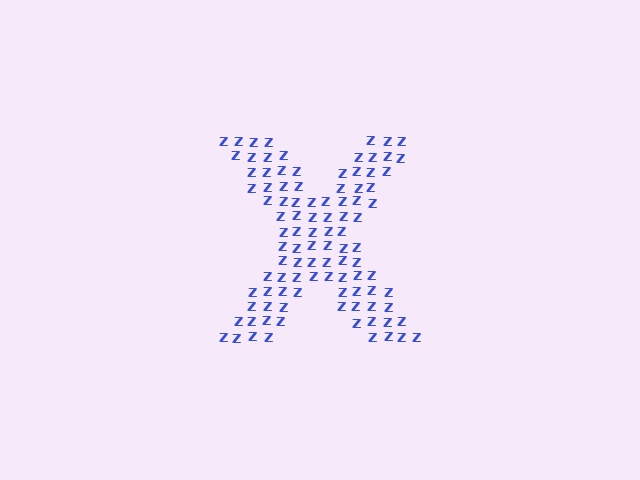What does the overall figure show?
The overall figure shows the letter X.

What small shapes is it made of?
It is made of small letter Z's.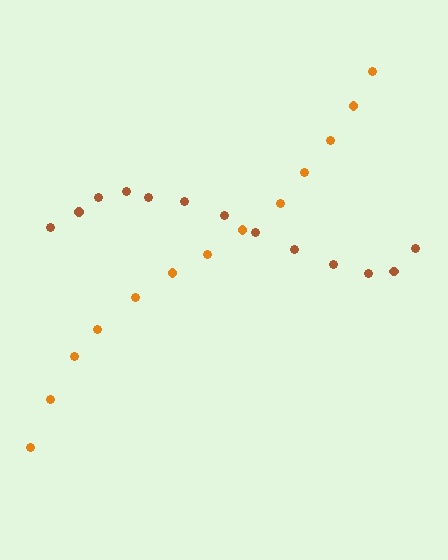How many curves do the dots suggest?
There are 2 distinct paths.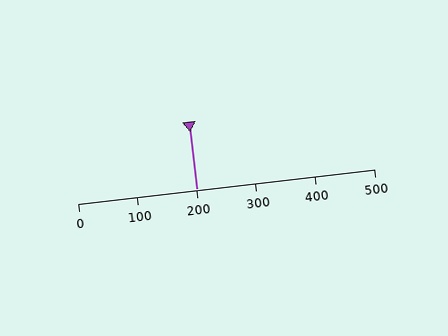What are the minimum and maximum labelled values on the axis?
The axis runs from 0 to 500.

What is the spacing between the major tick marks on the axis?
The major ticks are spaced 100 apart.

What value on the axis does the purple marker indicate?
The marker indicates approximately 200.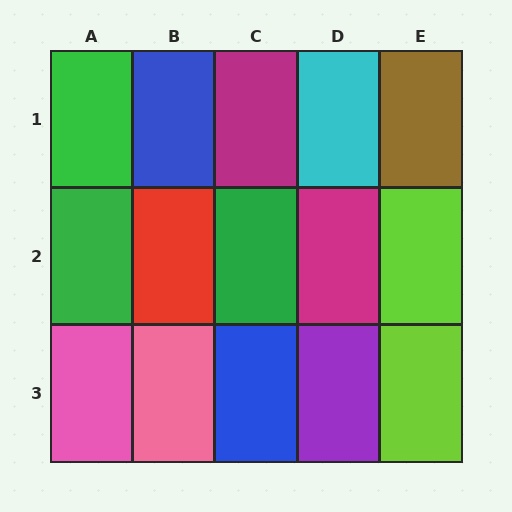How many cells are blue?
2 cells are blue.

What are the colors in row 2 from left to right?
Green, red, green, magenta, lime.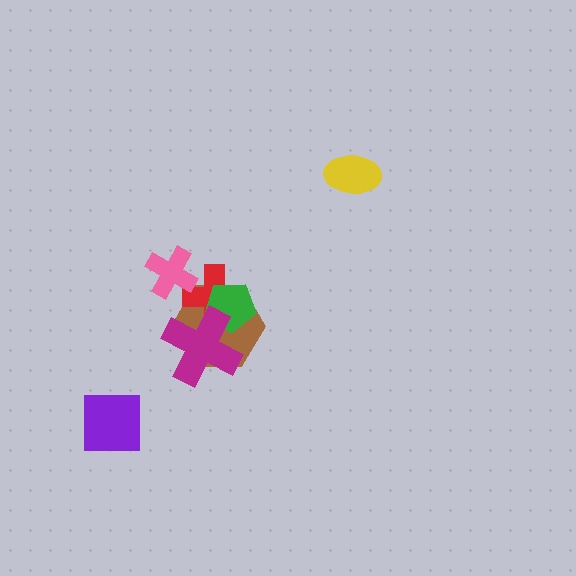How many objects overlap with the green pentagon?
3 objects overlap with the green pentagon.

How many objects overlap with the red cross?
4 objects overlap with the red cross.